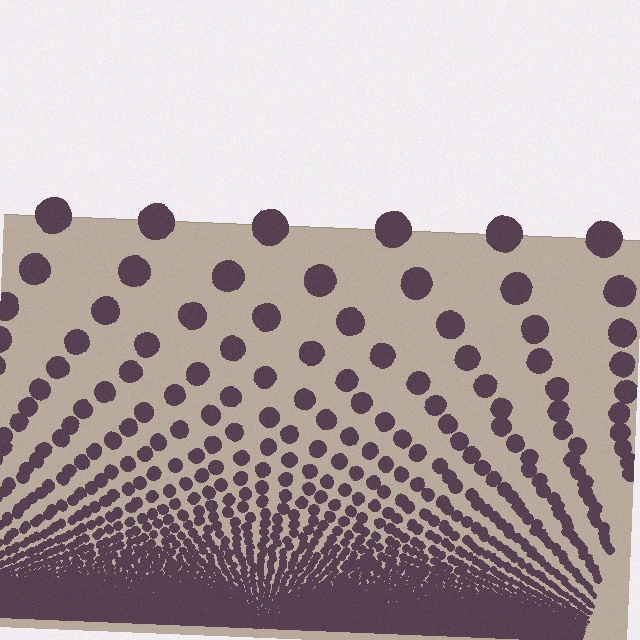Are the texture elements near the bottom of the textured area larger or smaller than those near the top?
Smaller. The gradient is inverted — elements near the bottom are smaller and denser.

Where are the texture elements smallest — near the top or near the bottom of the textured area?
Near the bottom.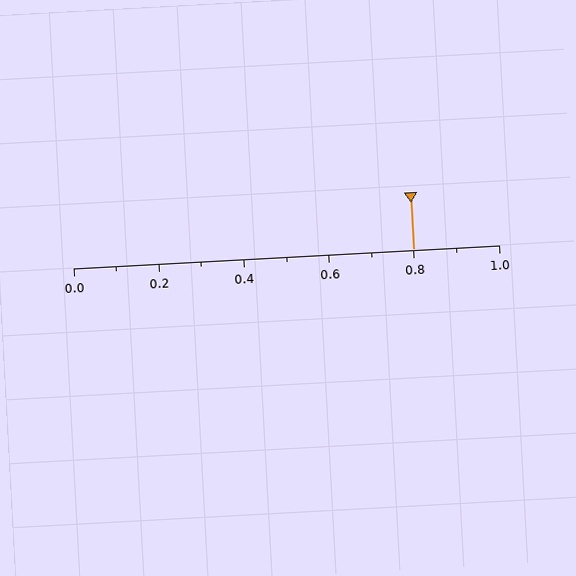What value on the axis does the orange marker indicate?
The marker indicates approximately 0.8.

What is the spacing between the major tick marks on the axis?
The major ticks are spaced 0.2 apart.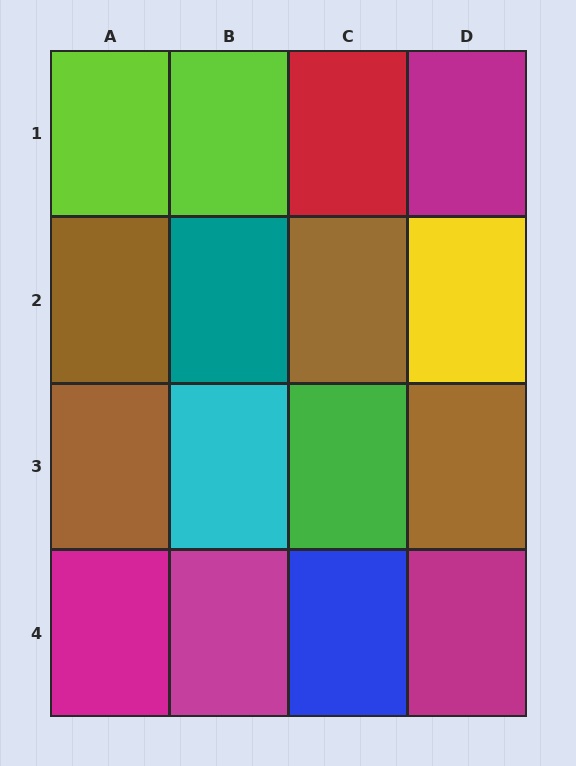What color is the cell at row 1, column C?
Red.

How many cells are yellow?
1 cell is yellow.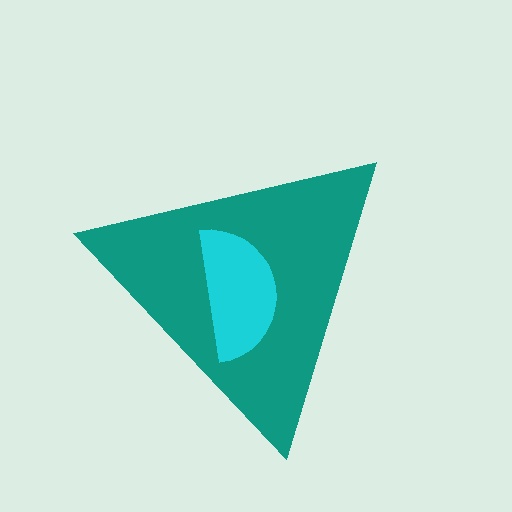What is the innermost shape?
The cyan semicircle.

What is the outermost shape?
The teal triangle.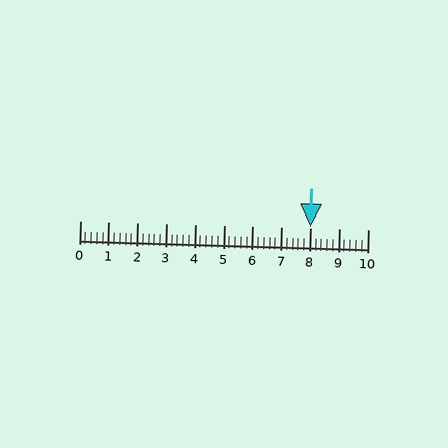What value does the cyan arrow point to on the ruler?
The cyan arrow points to approximately 8.0.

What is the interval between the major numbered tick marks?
The major tick marks are spaced 1 units apart.